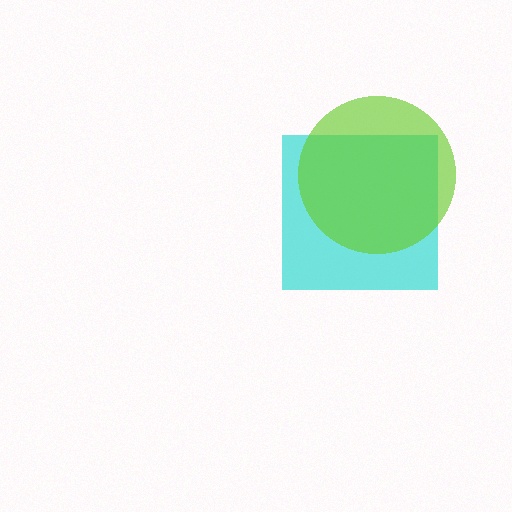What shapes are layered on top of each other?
The layered shapes are: a cyan square, a lime circle.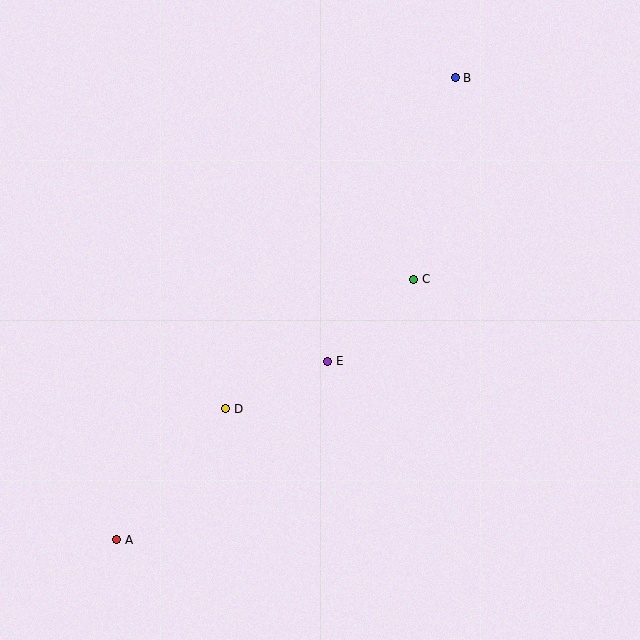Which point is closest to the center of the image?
Point E at (328, 361) is closest to the center.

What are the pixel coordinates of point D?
Point D is at (226, 409).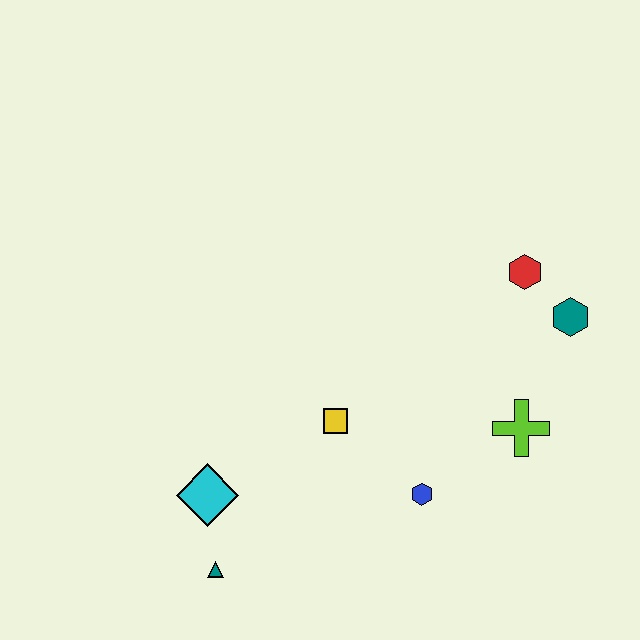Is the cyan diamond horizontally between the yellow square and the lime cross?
No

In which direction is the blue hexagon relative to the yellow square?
The blue hexagon is to the right of the yellow square.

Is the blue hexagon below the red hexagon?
Yes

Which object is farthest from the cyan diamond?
The teal hexagon is farthest from the cyan diamond.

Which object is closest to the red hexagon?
The teal hexagon is closest to the red hexagon.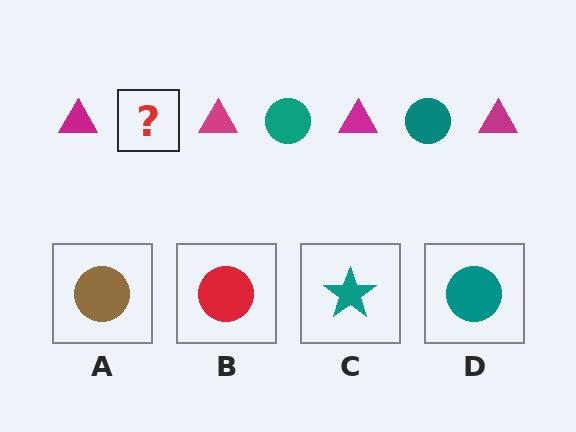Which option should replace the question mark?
Option D.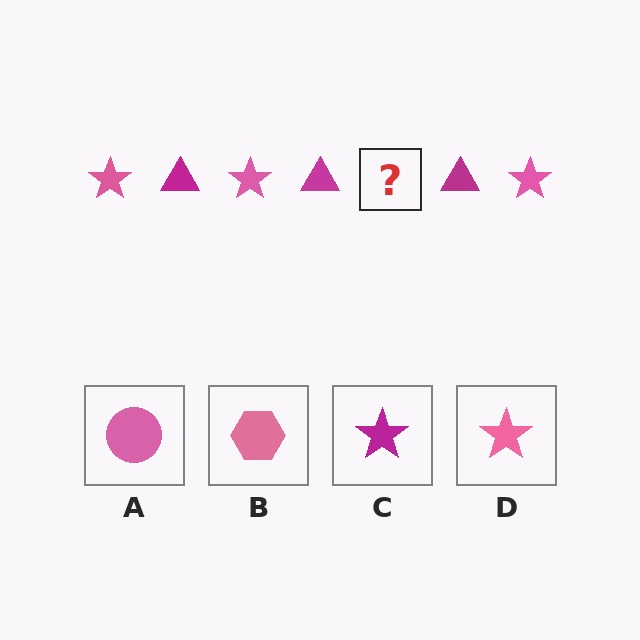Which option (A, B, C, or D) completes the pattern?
D.